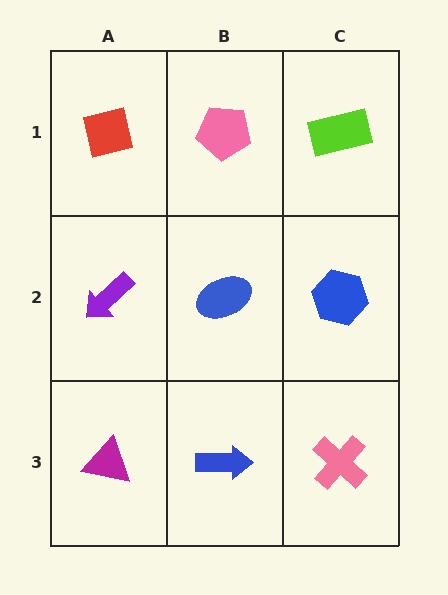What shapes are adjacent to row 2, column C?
A lime rectangle (row 1, column C), a pink cross (row 3, column C), a blue ellipse (row 2, column B).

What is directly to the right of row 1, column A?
A pink pentagon.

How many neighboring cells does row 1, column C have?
2.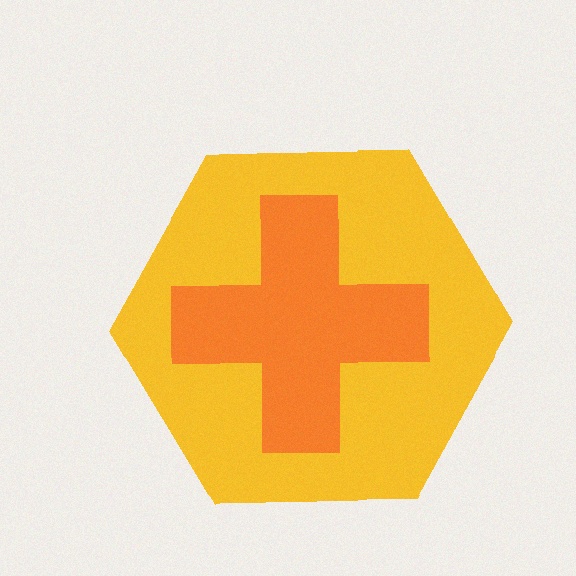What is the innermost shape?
The orange cross.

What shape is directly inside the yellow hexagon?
The orange cross.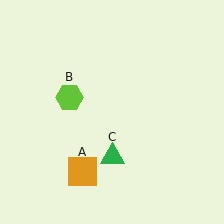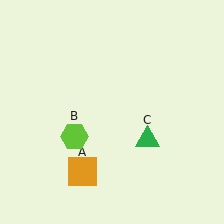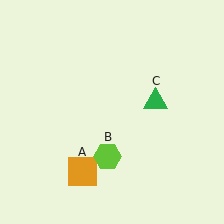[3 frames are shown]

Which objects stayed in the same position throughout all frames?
Orange square (object A) remained stationary.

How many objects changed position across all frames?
2 objects changed position: lime hexagon (object B), green triangle (object C).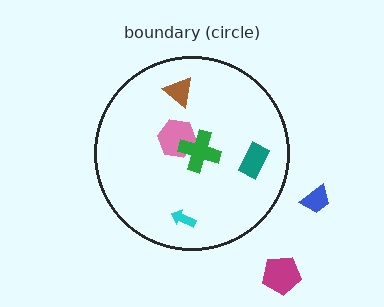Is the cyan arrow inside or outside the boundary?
Inside.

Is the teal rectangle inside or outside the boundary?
Inside.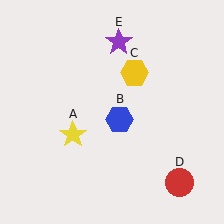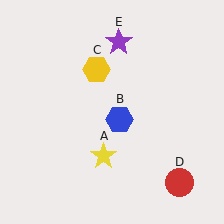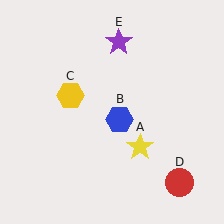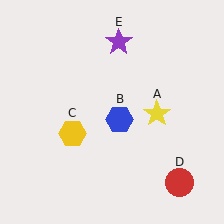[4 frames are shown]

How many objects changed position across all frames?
2 objects changed position: yellow star (object A), yellow hexagon (object C).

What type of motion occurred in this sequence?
The yellow star (object A), yellow hexagon (object C) rotated counterclockwise around the center of the scene.